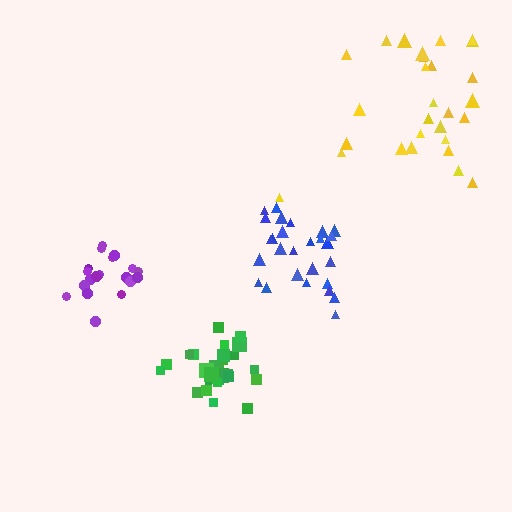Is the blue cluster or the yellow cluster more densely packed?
Blue.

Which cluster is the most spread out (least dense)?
Yellow.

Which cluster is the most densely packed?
Green.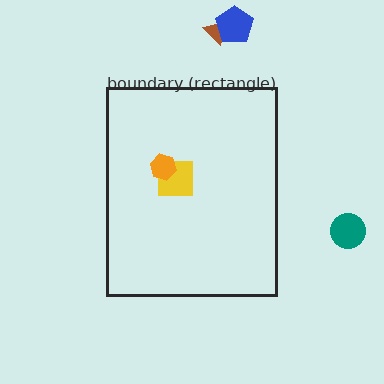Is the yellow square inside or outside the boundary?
Inside.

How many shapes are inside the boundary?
2 inside, 3 outside.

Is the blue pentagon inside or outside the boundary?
Outside.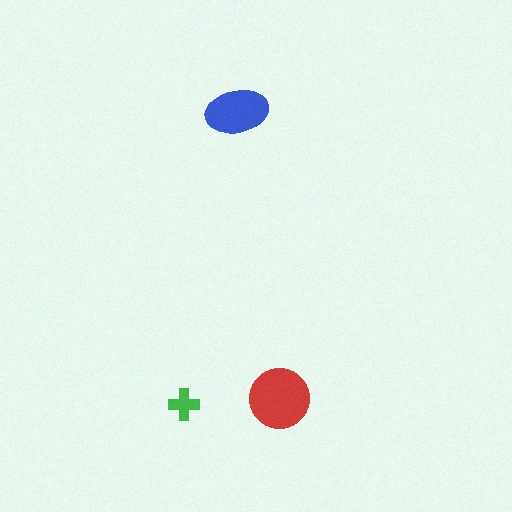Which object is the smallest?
The green cross.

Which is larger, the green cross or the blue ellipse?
The blue ellipse.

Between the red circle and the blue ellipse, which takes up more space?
The red circle.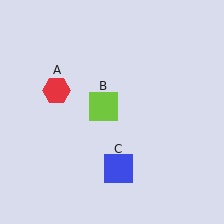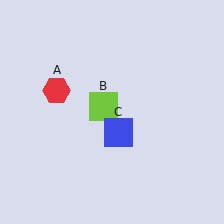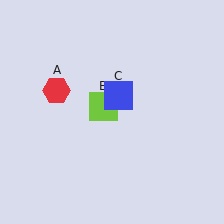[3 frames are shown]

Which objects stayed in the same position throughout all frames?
Red hexagon (object A) and lime square (object B) remained stationary.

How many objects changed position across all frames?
1 object changed position: blue square (object C).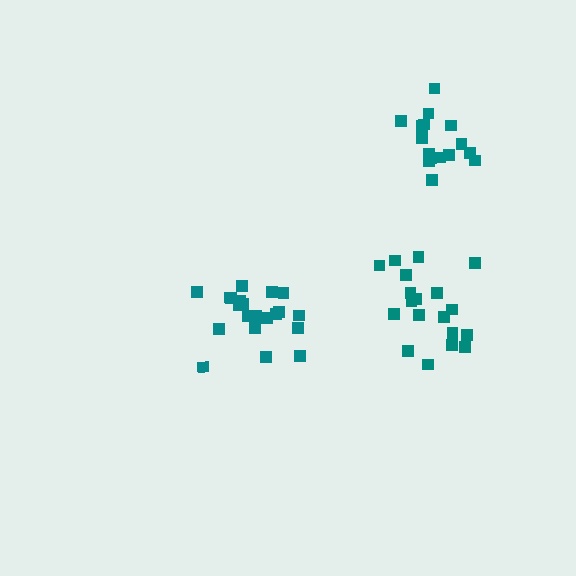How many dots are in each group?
Group 1: 21 dots, Group 2: 16 dots, Group 3: 19 dots (56 total).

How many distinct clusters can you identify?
There are 3 distinct clusters.